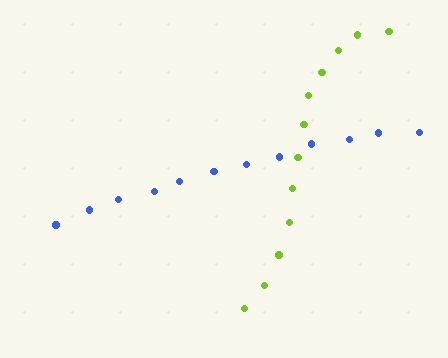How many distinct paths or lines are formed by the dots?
There are 2 distinct paths.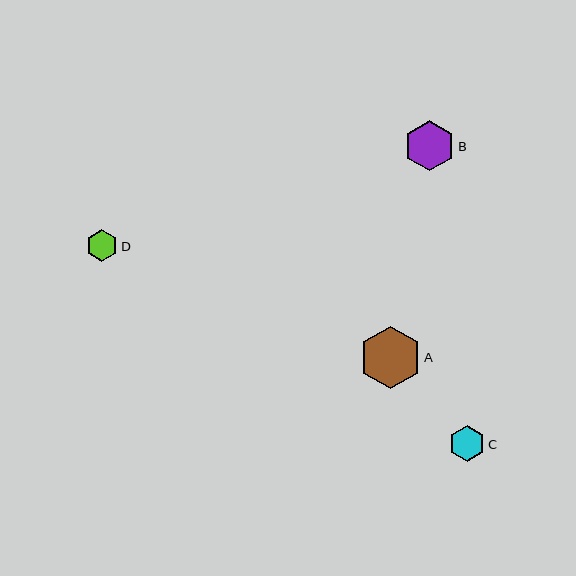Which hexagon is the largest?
Hexagon A is the largest with a size of approximately 63 pixels.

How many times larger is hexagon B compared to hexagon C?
Hexagon B is approximately 1.4 times the size of hexagon C.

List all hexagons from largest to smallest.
From largest to smallest: A, B, C, D.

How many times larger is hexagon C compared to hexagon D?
Hexagon C is approximately 1.1 times the size of hexagon D.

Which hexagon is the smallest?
Hexagon D is the smallest with a size of approximately 32 pixels.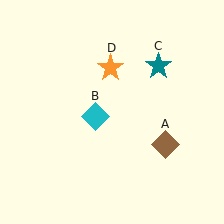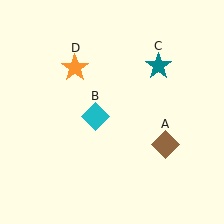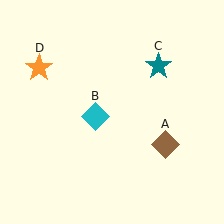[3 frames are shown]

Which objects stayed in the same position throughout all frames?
Brown diamond (object A) and cyan diamond (object B) and teal star (object C) remained stationary.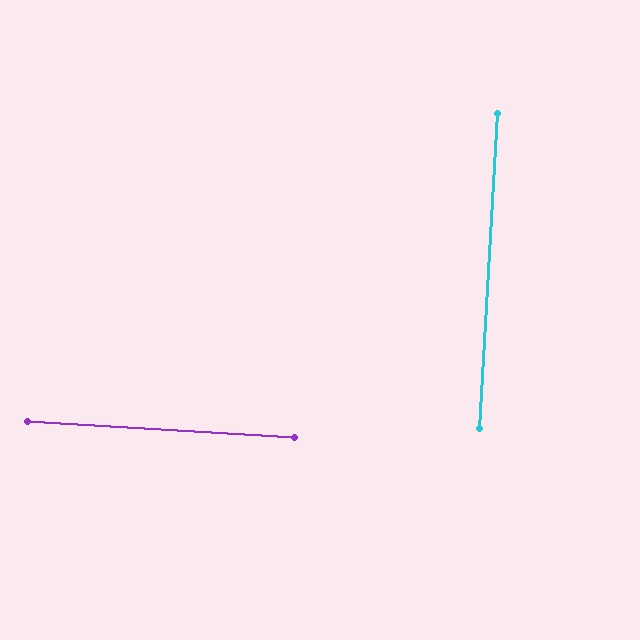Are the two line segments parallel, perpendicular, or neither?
Perpendicular — they meet at approximately 90°.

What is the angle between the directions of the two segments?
Approximately 90 degrees.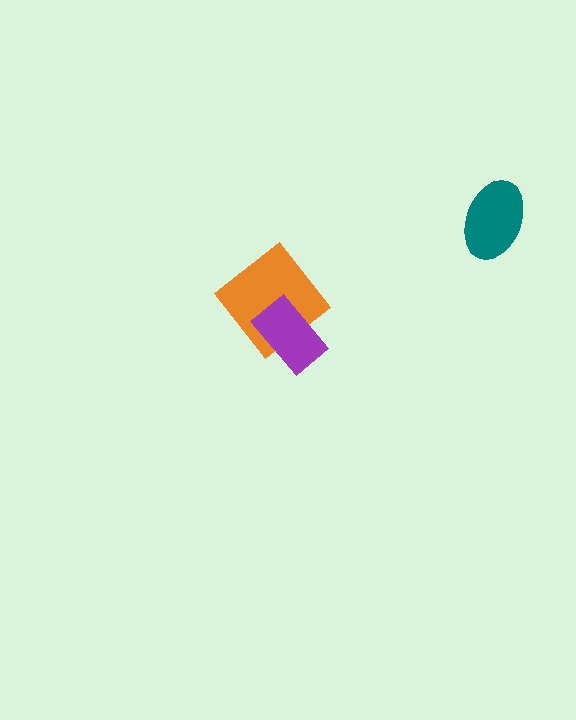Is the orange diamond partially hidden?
Yes, it is partially covered by another shape.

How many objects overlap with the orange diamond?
1 object overlaps with the orange diamond.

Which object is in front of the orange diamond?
The purple rectangle is in front of the orange diamond.